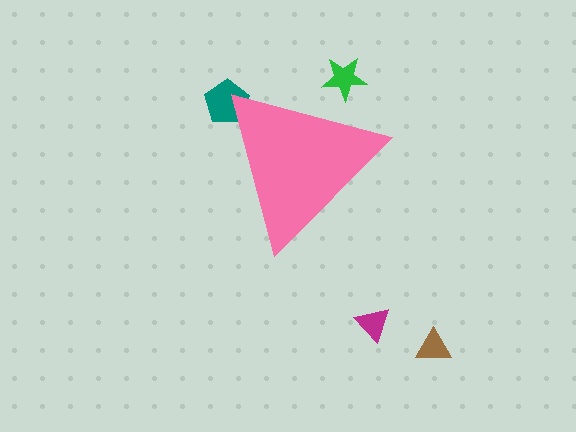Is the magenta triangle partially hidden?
No, the magenta triangle is fully visible.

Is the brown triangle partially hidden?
No, the brown triangle is fully visible.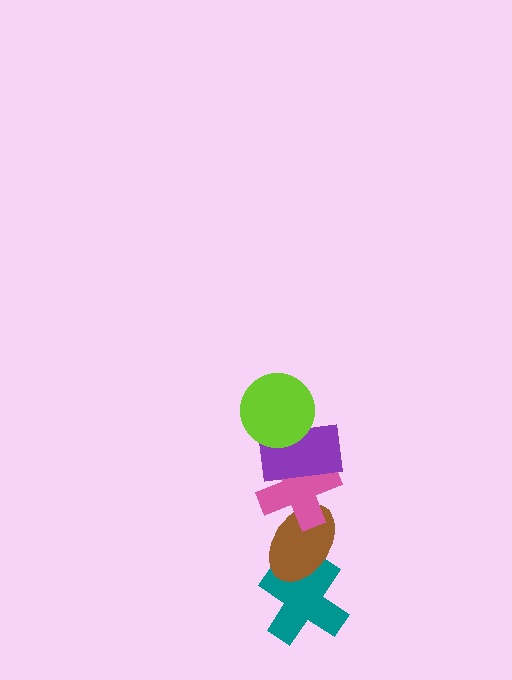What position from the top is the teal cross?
The teal cross is 5th from the top.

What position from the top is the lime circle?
The lime circle is 1st from the top.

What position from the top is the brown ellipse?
The brown ellipse is 4th from the top.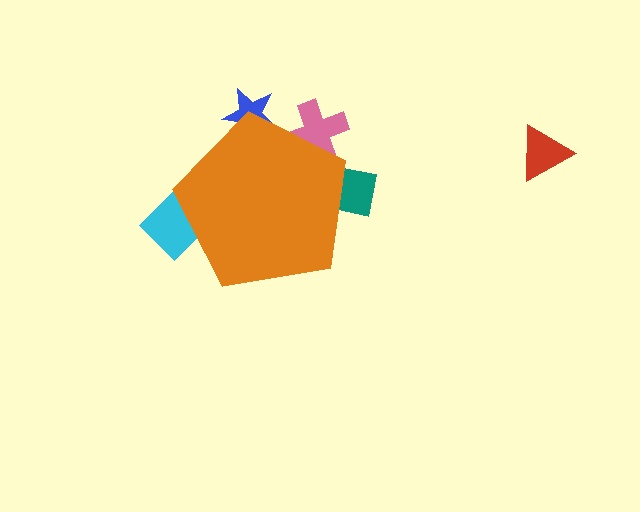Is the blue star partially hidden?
Yes, the blue star is partially hidden behind the orange pentagon.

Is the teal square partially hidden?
Yes, the teal square is partially hidden behind the orange pentagon.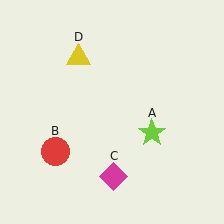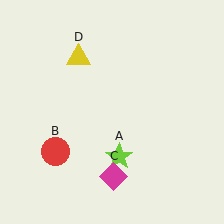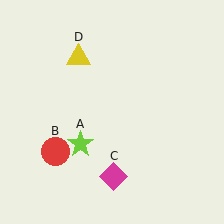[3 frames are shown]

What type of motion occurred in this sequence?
The lime star (object A) rotated clockwise around the center of the scene.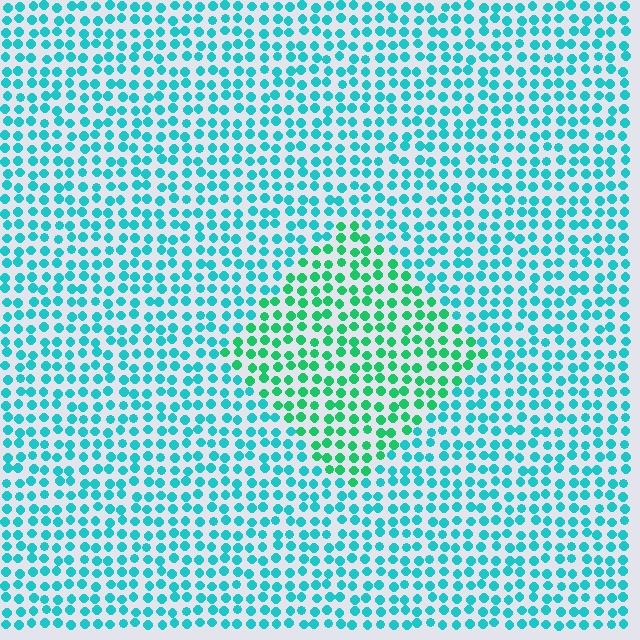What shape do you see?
I see a diamond.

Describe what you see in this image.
The image is filled with small cyan elements in a uniform arrangement. A diamond-shaped region is visible where the elements are tinted to a slightly different hue, forming a subtle color boundary.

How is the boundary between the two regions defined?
The boundary is defined purely by a slight shift in hue (about 34 degrees). Spacing, size, and orientation are identical on both sides.